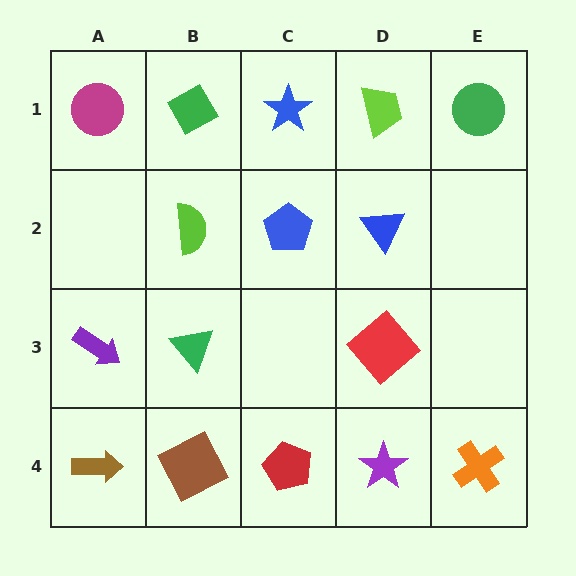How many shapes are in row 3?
3 shapes.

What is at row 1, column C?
A blue star.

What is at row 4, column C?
A red pentagon.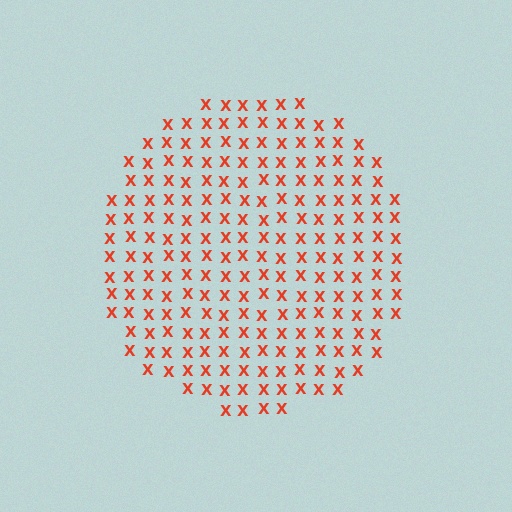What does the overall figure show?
The overall figure shows a circle.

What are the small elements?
The small elements are letter X's.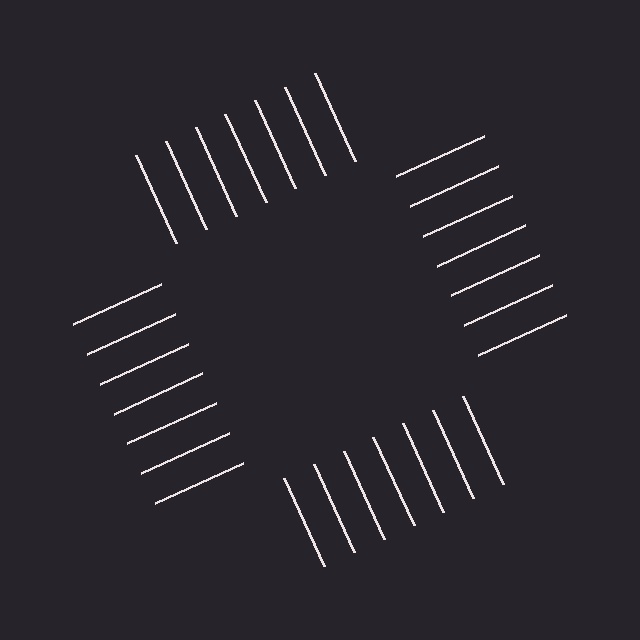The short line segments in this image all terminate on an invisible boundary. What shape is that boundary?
An illusory square — the line segments terminate on its edges but no continuous stroke is drawn.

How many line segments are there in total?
28 — 7 along each of the 4 edges.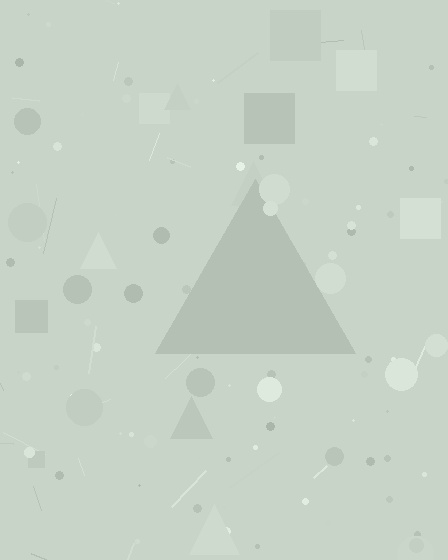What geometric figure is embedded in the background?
A triangle is embedded in the background.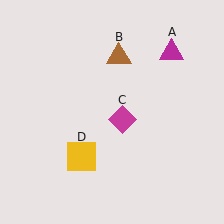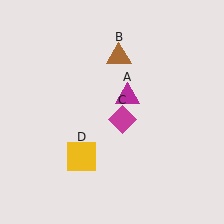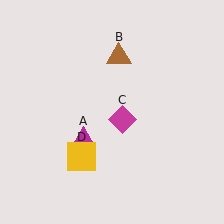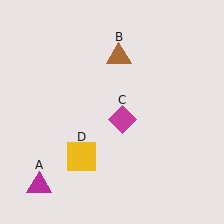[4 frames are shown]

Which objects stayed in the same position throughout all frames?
Brown triangle (object B) and magenta diamond (object C) and yellow square (object D) remained stationary.